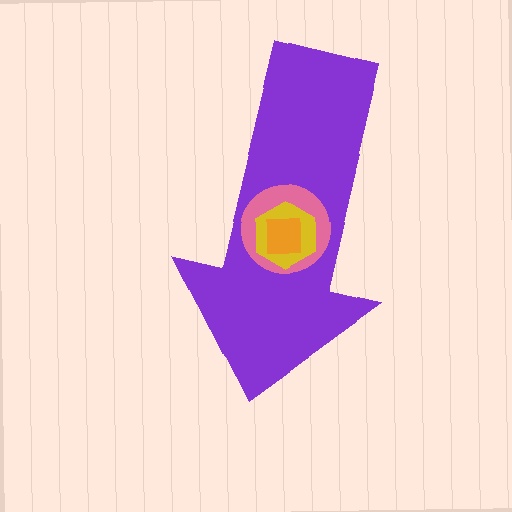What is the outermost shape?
The purple arrow.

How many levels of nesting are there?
4.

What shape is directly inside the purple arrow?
The pink circle.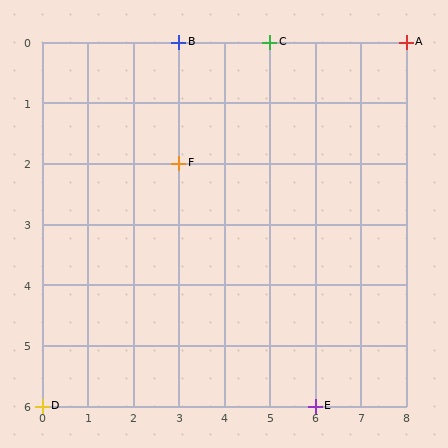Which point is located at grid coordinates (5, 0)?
Point C is at (5, 0).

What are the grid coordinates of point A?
Point A is at grid coordinates (8, 0).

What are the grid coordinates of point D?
Point D is at grid coordinates (0, 6).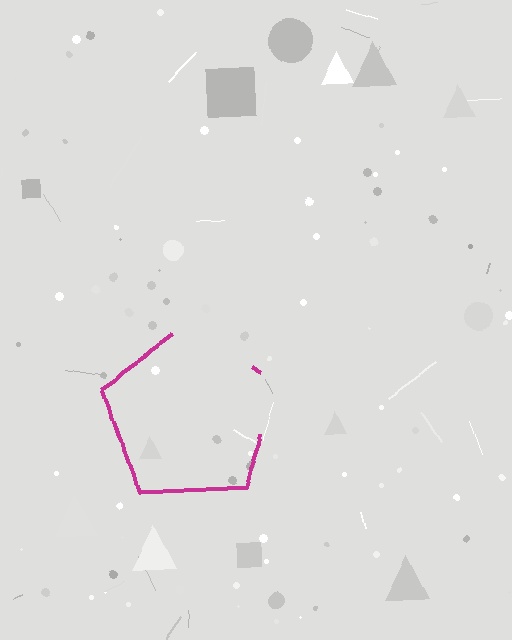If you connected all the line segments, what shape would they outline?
They would outline a pentagon.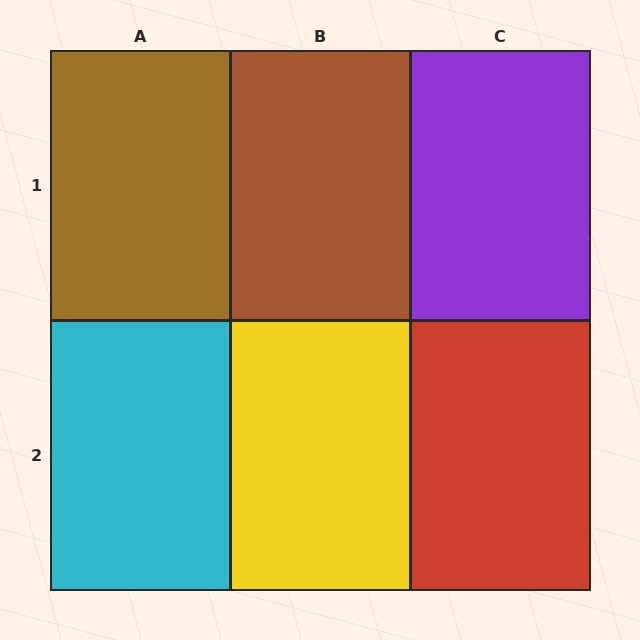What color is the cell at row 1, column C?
Purple.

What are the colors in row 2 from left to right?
Cyan, yellow, red.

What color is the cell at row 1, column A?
Brown.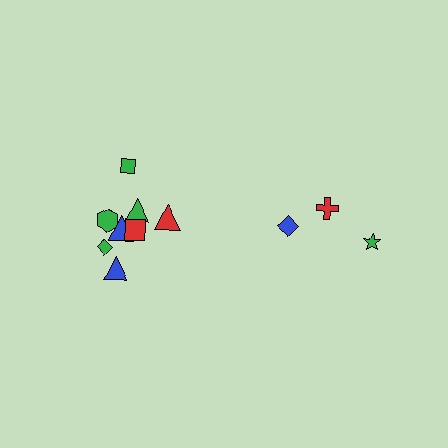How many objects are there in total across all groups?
There are 11 objects.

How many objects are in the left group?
There are 8 objects.